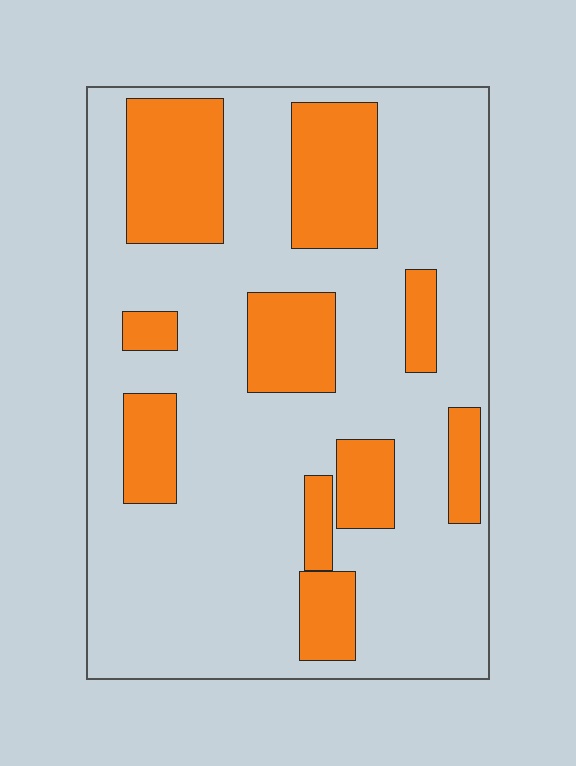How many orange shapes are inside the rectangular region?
10.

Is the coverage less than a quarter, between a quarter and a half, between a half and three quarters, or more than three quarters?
Between a quarter and a half.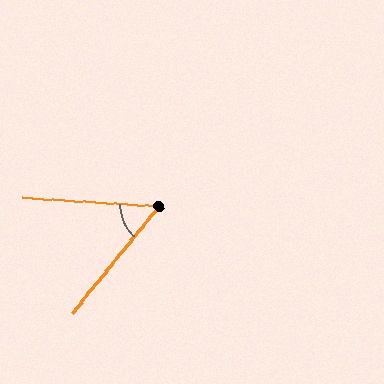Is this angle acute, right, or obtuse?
It is acute.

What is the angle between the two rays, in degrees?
Approximately 55 degrees.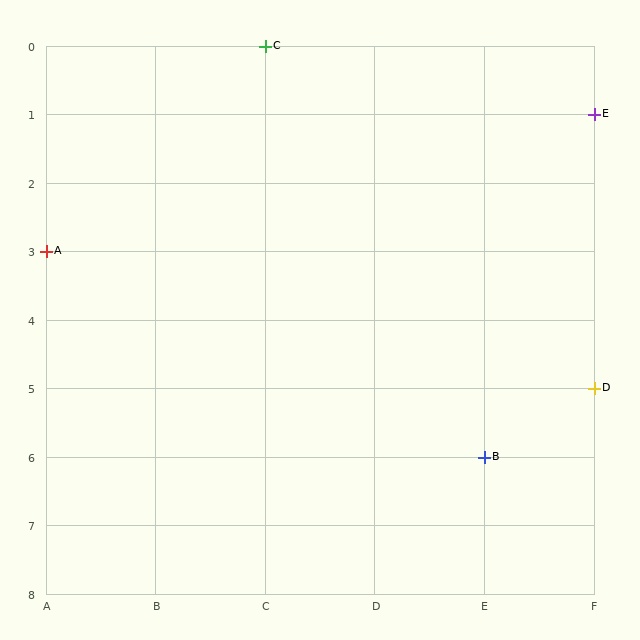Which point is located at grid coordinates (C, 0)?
Point C is at (C, 0).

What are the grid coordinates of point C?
Point C is at grid coordinates (C, 0).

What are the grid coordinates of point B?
Point B is at grid coordinates (E, 6).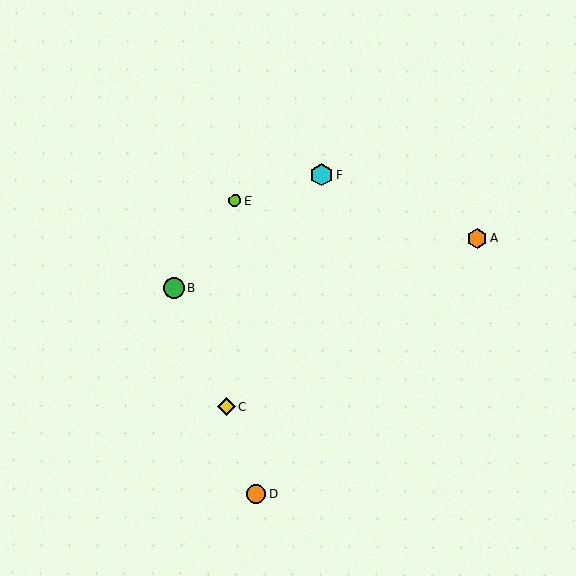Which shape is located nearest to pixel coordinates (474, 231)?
The orange hexagon (labeled A) at (478, 239) is nearest to that location.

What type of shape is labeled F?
Shape F is a cyan hexagon.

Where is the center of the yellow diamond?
The center of the yellow diamond is at (227, 407).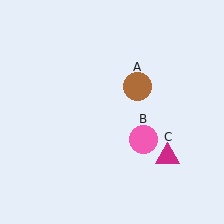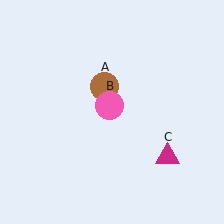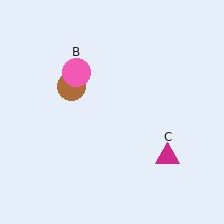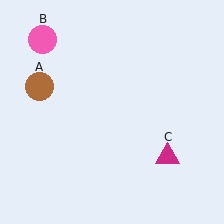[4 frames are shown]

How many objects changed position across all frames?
2 objects changed position: brown circle (object A), pink circle (object B).